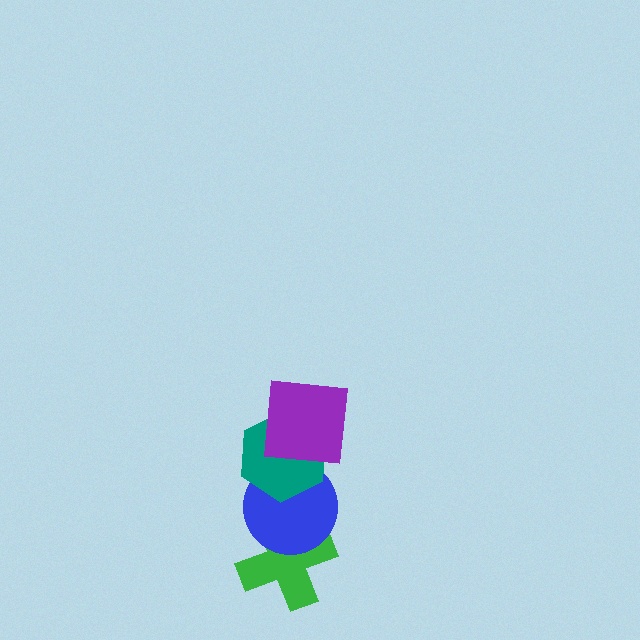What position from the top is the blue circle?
The blue circle is 3rd from the top.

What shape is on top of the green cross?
The blue circle is on top of the green cross.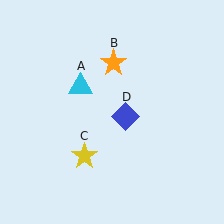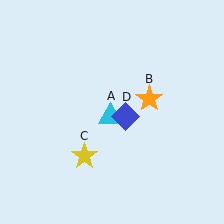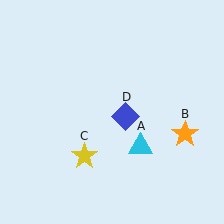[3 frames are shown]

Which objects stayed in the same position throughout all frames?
Yellow star (object C) and blue diamond (object D) remained stationary.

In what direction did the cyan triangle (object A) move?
The cyan triangle (object A) moved down and to the right.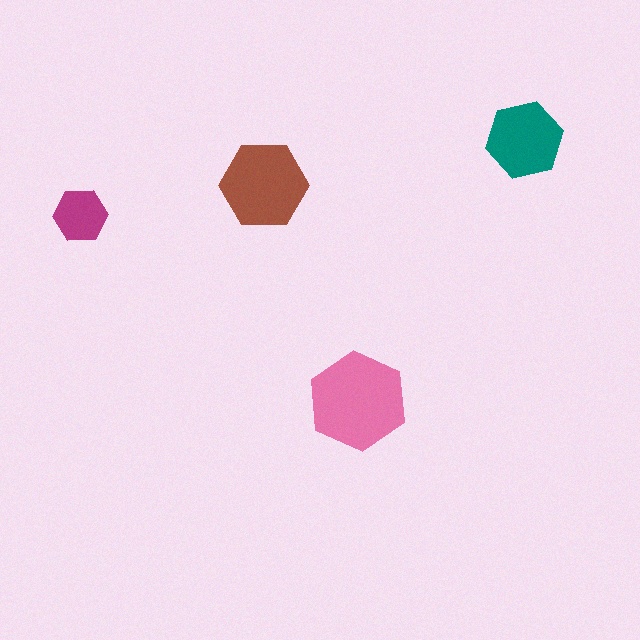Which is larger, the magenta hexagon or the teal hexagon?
The teal one.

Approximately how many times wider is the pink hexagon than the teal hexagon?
About 1.5 times wider.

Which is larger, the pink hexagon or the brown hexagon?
The pink one.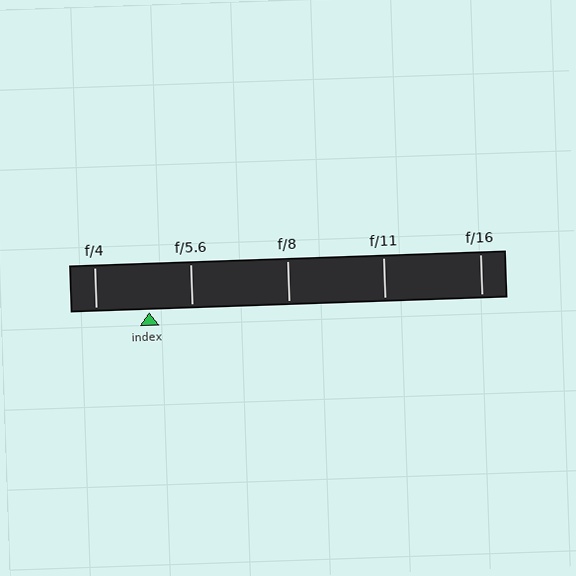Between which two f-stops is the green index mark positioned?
The index mark is between f/4 and f/5.6.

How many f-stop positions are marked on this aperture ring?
There are 5 f-stop positions marked.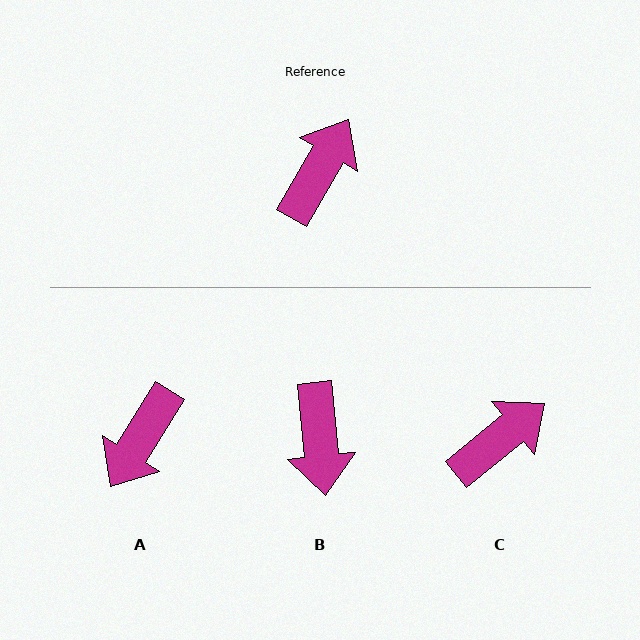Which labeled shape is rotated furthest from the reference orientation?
A, about 179 degrees away.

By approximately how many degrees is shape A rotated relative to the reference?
Approximately 179 degrees counter-clockwise.